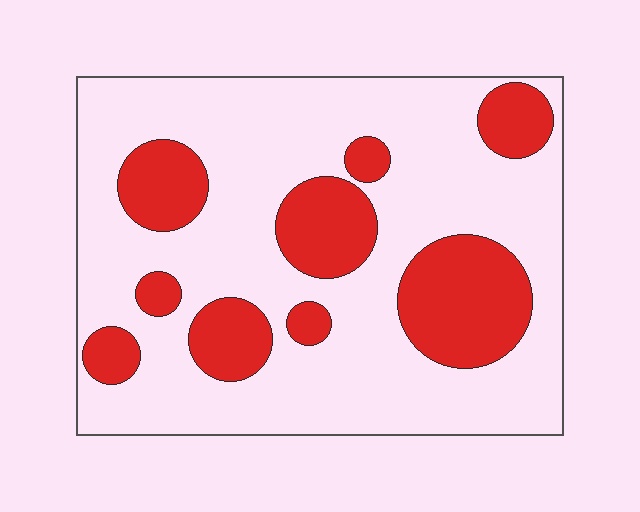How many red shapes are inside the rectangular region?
9.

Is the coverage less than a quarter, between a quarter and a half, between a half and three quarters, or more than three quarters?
Between a quarter and a half.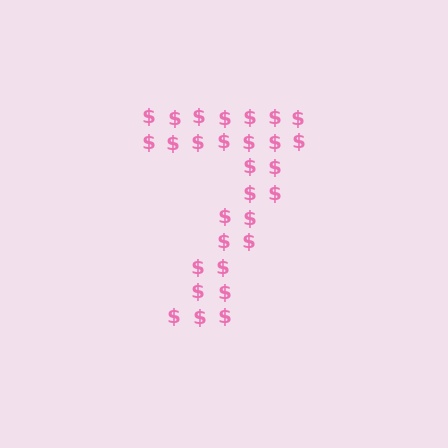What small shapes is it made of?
It is made of small dollar signs.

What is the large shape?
The large shape is the digit 7.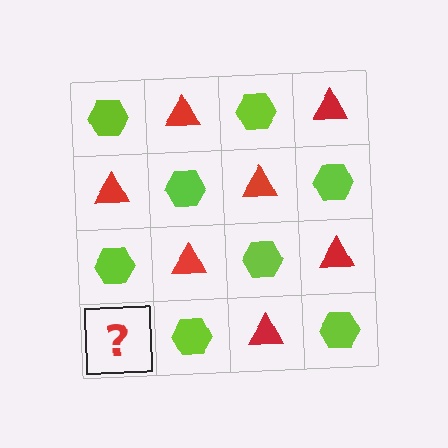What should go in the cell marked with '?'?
The missing cell should contain a red triangle.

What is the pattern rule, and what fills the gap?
The rule is that it alternates lime hexagon and red triangle in a checkerboard pattern. The gap should be filled with a red triangle.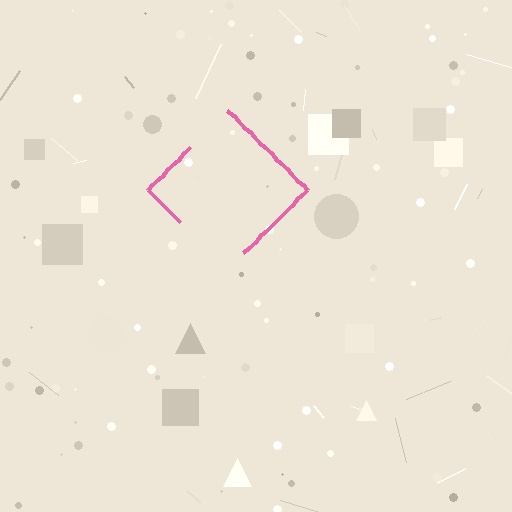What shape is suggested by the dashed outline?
The dashed outline suggests a diamond.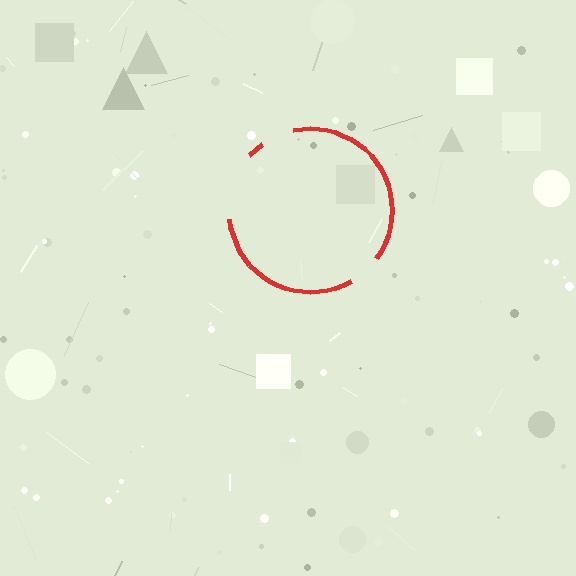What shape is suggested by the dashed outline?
The dashed outline suggests a circle.